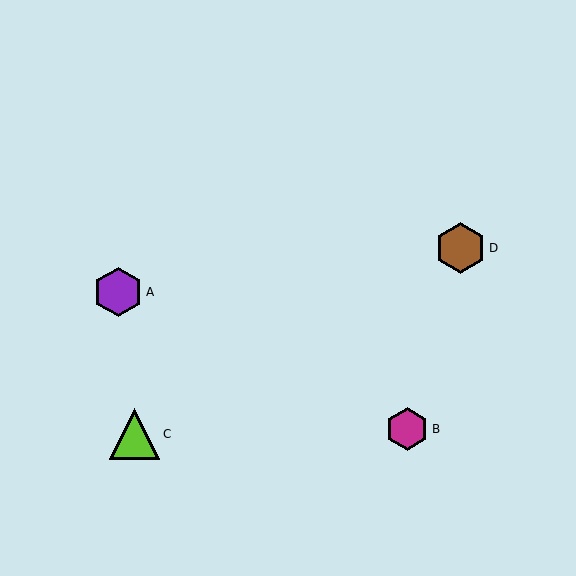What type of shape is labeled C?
Shape C is a lime triangle.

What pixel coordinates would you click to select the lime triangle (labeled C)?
Click at (135, 434) to select the lime triangle C.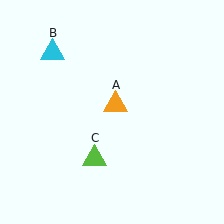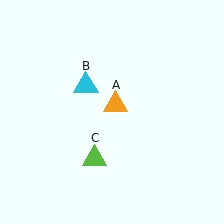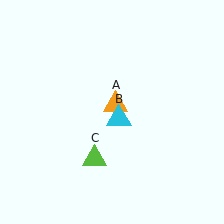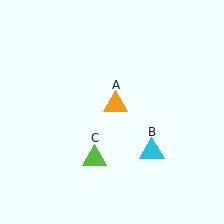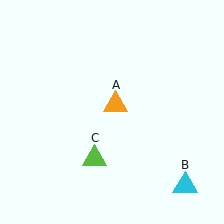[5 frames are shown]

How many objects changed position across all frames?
1 object changed position: cyan triangle (object B).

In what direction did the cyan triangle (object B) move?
The cyan triangle (object B) moved down and to the right.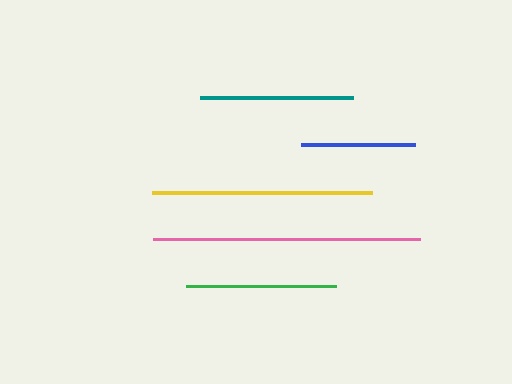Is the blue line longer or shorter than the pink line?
The pink line is longer than the blue line.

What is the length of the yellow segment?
The yellow segment is approximately 220 pixels long.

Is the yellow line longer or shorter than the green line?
The yellow line is longer than the green line.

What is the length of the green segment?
The green segment is approximately 151 pixels long.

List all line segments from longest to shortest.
From longest to shortest: pink, yellow, teal, green, blue.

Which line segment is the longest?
The pink line is the longest at approximately 267 pixels.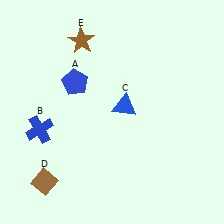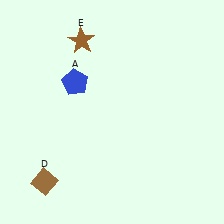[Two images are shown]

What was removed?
The blue triangle (C), the blue cross (B) were removed in Image 2.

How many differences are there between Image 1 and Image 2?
There are 2 differences between the two images.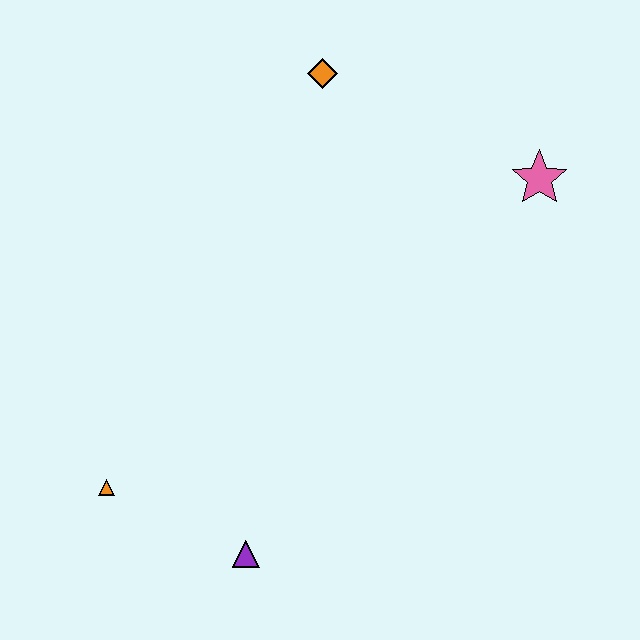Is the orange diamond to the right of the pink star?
No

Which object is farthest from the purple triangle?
The orange diamond is farthest from the purple triangle.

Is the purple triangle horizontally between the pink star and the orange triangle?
Yes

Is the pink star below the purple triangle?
No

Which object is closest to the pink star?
The orange diamond is closest to the pink star.